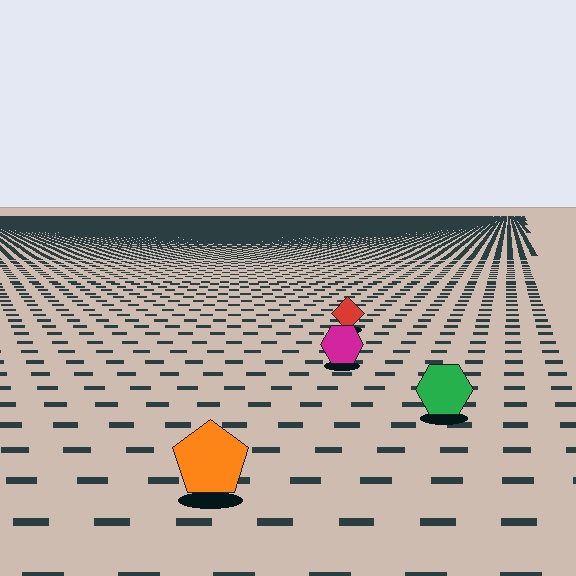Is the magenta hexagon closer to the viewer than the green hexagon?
No. The green hexagon is closer — you can tell from the texture gradient: the ground texture is coarser near it.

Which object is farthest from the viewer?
The red diamond is farthest from the viewer. It appears smaller and the ground texture around it is denser.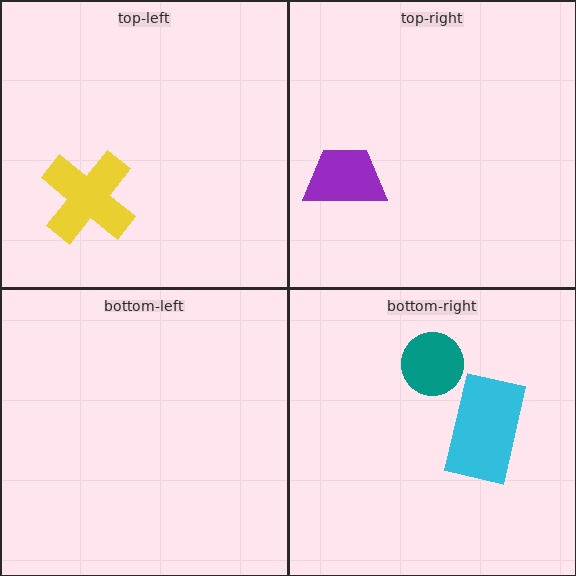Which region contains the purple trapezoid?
The top-right region.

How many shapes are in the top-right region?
1.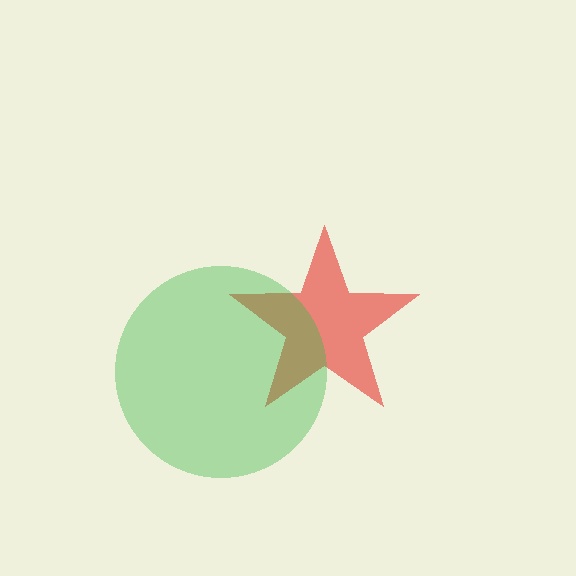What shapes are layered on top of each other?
The layered shapes are: a red star, a green circle.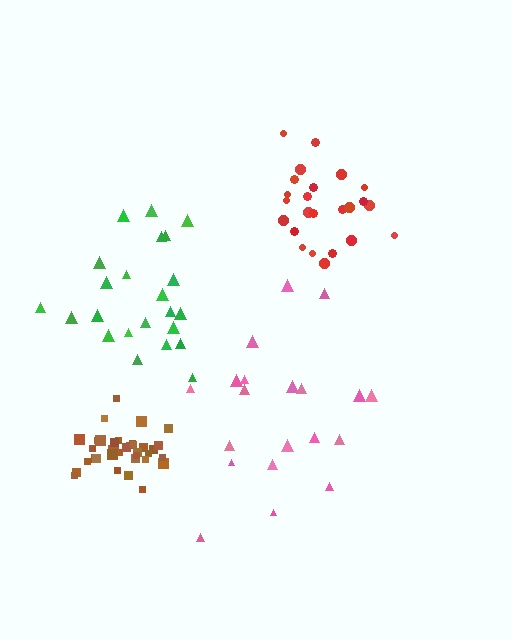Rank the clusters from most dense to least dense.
brown, red, green, pink.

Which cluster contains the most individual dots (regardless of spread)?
Brown (35).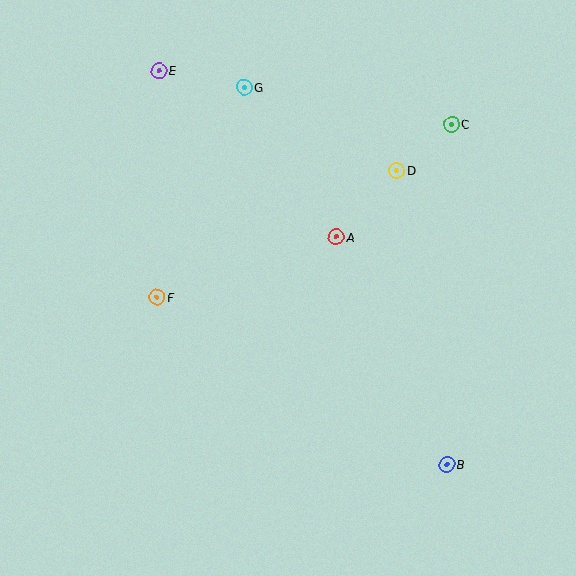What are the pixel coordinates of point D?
Point D is at (397, 170).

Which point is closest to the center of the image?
Point A at (337, 237) is closest to the center.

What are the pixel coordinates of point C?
Point C is at (451, 124).